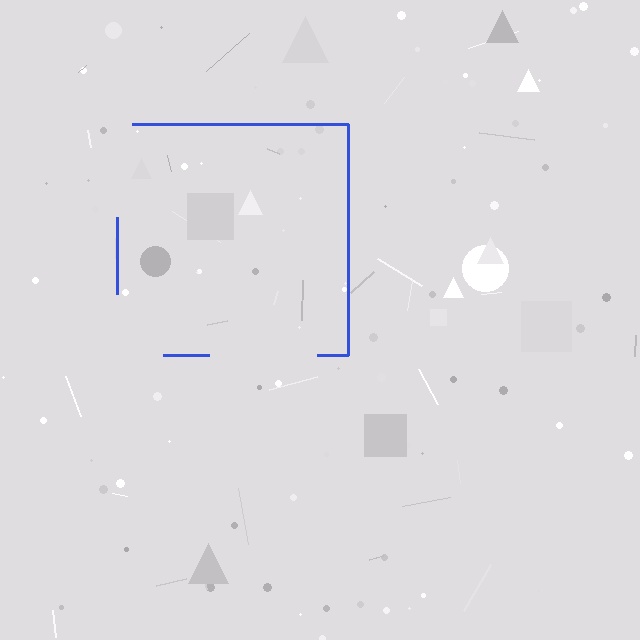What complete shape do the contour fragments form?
The contour fragments form a square.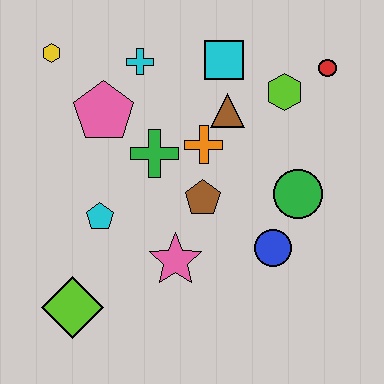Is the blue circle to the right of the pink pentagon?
Yes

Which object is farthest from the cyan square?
The lime diamond is farthest from the cyan square.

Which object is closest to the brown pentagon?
The orange cross is closest to the brown pentagon.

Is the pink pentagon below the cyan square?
Yes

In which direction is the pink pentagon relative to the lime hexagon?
The pink pentagon is to the left of the lime hexagon.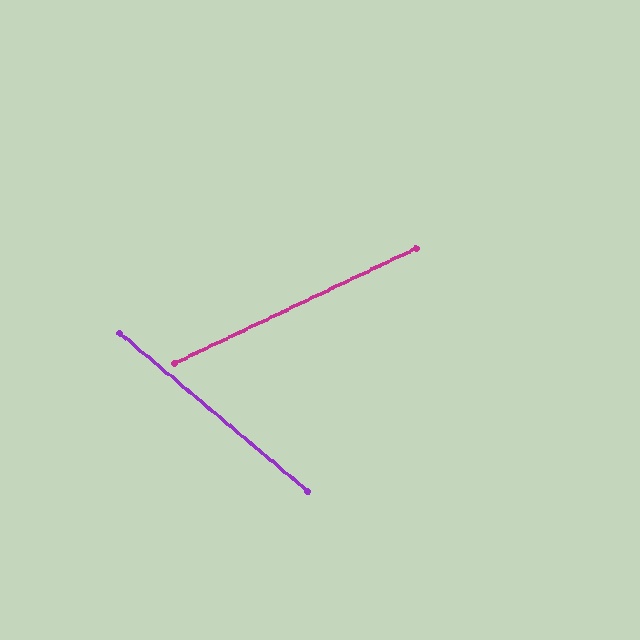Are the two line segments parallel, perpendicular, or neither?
Neither parallel nor perpendicular — they differ by about 65°.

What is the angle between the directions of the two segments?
Approximately 65 degrees.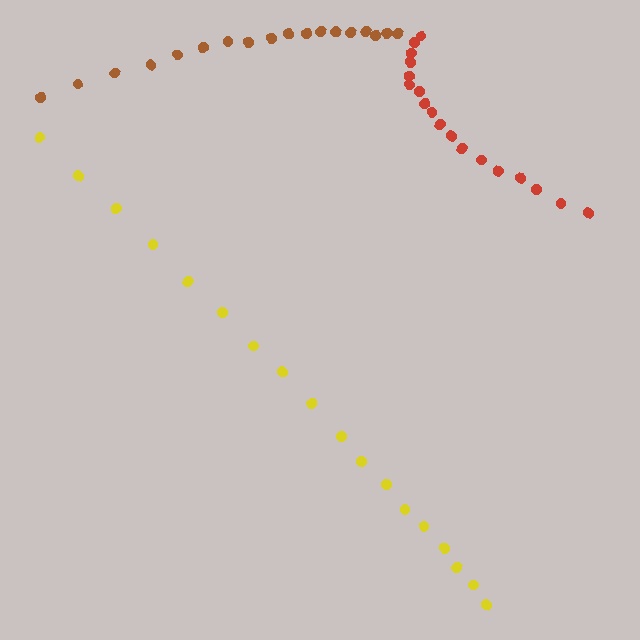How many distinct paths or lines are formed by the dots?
There are 3 distinct paths.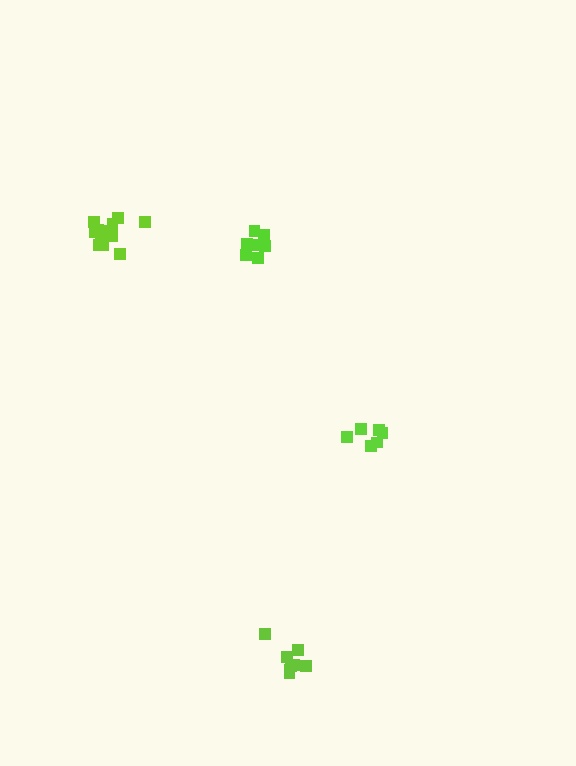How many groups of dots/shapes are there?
There are 4 groups.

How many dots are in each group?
Group 1: 8 dots, Group 2: 8 dots, Group 3: 12 dots, Group 4: 6 dots (34 total).